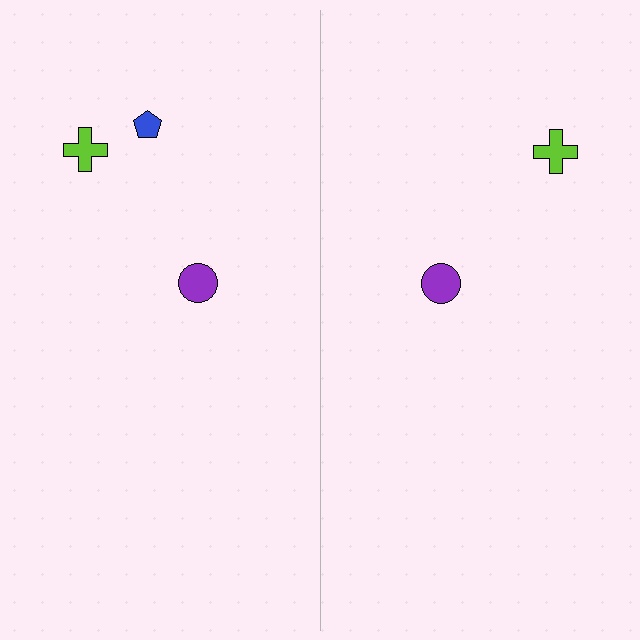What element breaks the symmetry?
A blue pentagon is missing from the right side.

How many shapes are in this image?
There are 5 shapes in this image.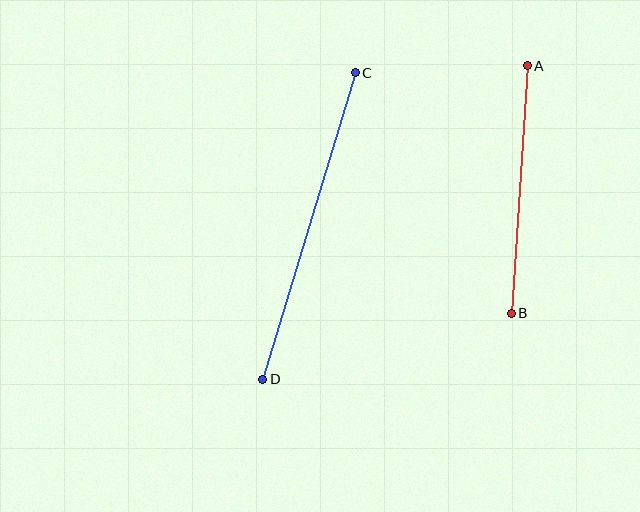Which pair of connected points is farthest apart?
Points C and D are farthest apart.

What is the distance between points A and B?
The distance is approximately 248 pixels.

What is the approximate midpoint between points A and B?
The midpoint is at approximately (519, 189) pixels.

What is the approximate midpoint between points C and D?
The midpoint is at approximately (309, 226) pixels.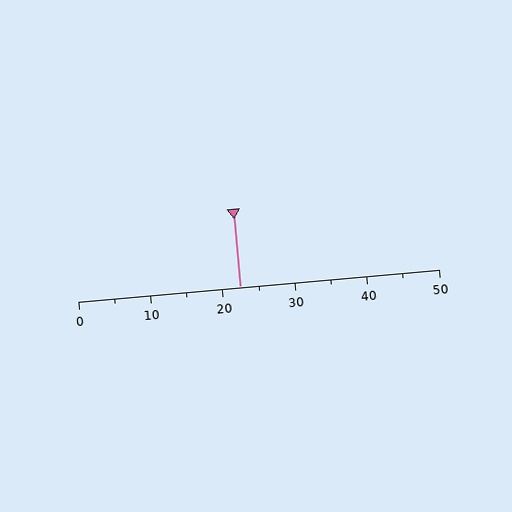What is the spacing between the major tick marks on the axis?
The major ticks are spaced 10 apart.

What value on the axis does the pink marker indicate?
The marker indicates approximately 22.5.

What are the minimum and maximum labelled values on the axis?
The axis runs from 0 to 50.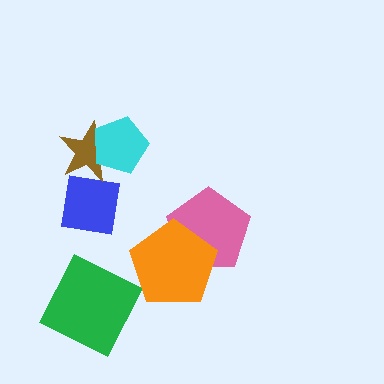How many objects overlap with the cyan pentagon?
1 object overlaps with the cyan pentagon.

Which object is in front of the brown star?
The cyan pentagon is in front of the brown star.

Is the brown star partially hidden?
Yes, it is partially covered by another shape.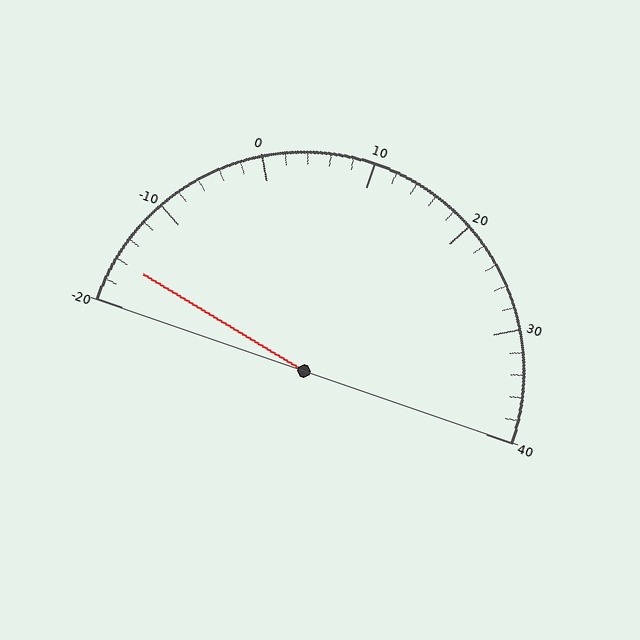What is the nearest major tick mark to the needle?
The nearest major tick mark is -20.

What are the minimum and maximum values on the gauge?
The gauge ranges from -20 to 40.